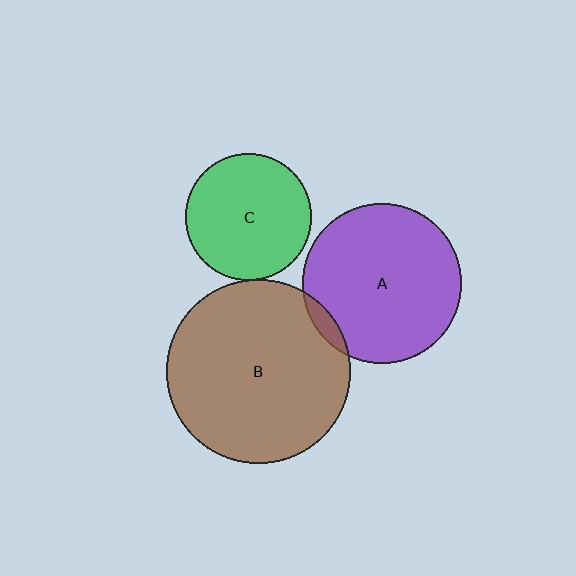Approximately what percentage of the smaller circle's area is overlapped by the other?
Approximately 5%.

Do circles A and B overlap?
Yes.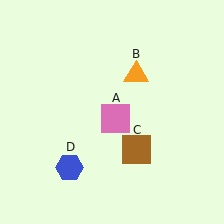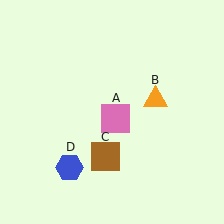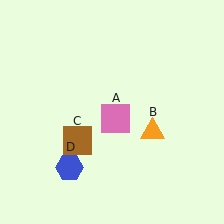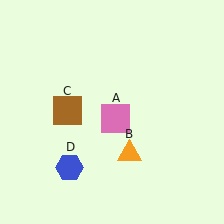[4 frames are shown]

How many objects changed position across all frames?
2 objects changed position: orange triangle (object B), brown square (object C).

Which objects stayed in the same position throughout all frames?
Pink square (object A) and blue hexagon (object D) remained stationary.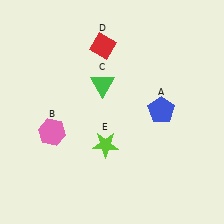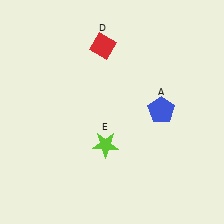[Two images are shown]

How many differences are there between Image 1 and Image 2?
There are 2 differences between the two images.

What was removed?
The pink hexagon (B), the green triangle (C) were removed in Image 2.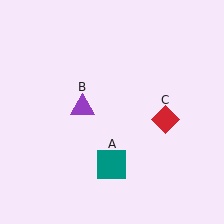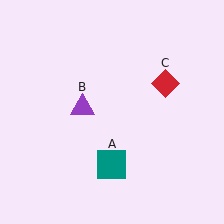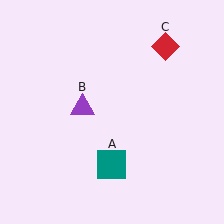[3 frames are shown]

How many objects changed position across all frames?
1 object changed position: red diamond (object C).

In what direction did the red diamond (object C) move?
The red diamond (object C) moved up.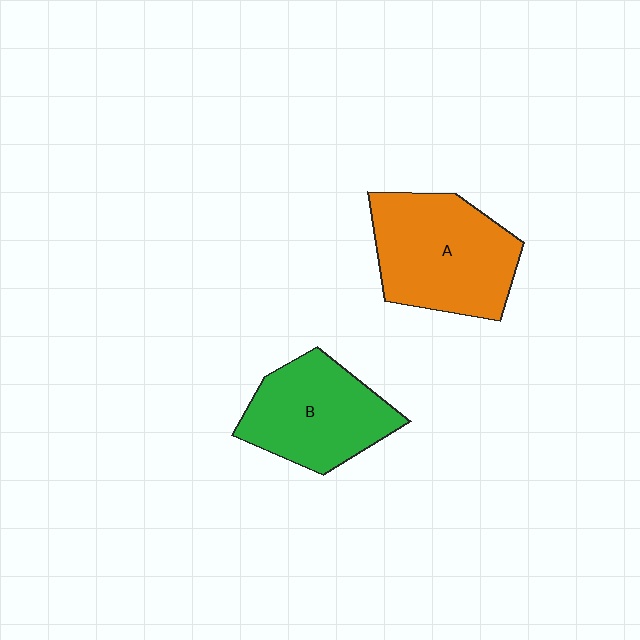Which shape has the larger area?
Shape A (orange).